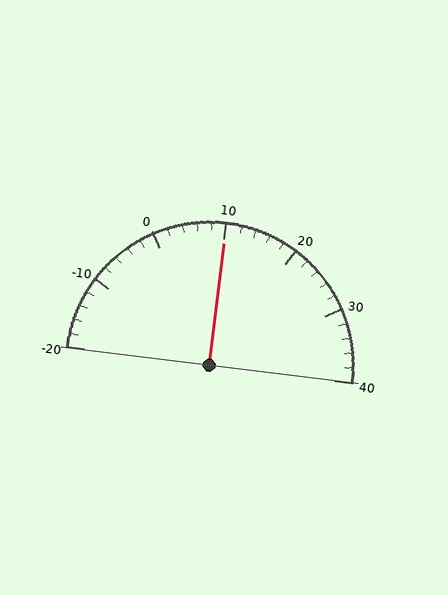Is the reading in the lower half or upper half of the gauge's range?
The reading is in the upper half of the range (-20 to 40).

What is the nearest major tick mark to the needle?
The nearest major tick mark is 10.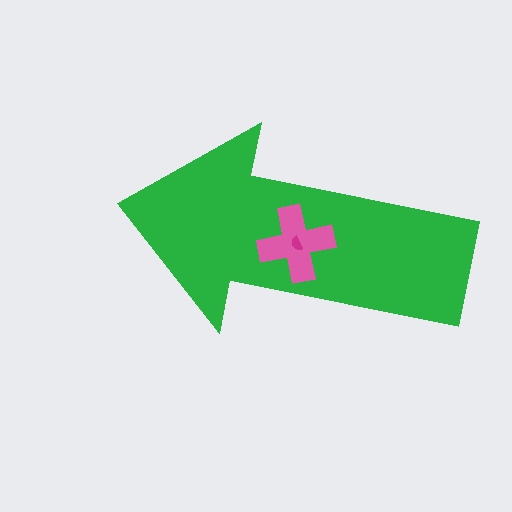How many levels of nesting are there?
3.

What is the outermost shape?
The green arrow.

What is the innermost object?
The magenta semicircle.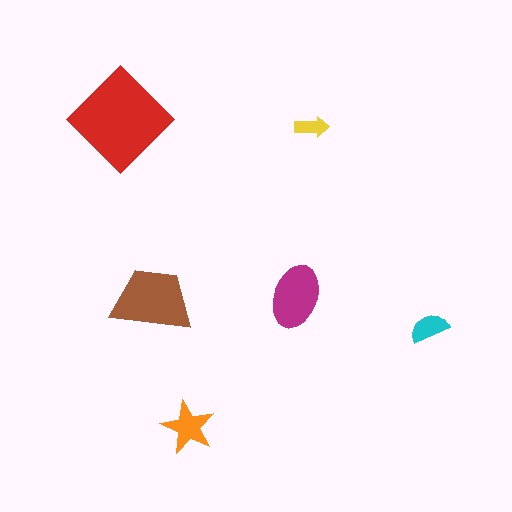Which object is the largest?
The red diamond.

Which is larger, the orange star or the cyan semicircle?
The orange star.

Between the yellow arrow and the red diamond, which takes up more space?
The red diamond.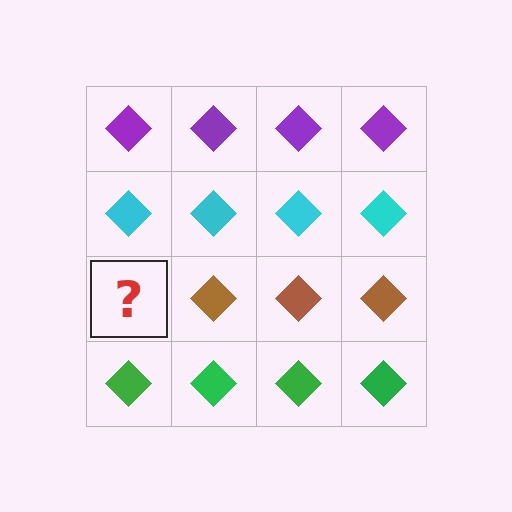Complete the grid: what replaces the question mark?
The question mark should be replaced with a brown diamond.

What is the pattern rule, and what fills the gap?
The rule is that each row has a consistent color. The gap should be filled with a brown diamond.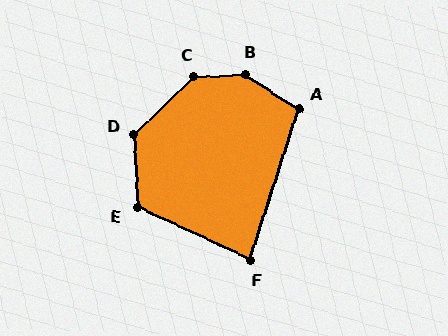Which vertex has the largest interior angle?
B, at approximately 145 degrees.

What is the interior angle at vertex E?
Approximately 117 degrees (obtuse).